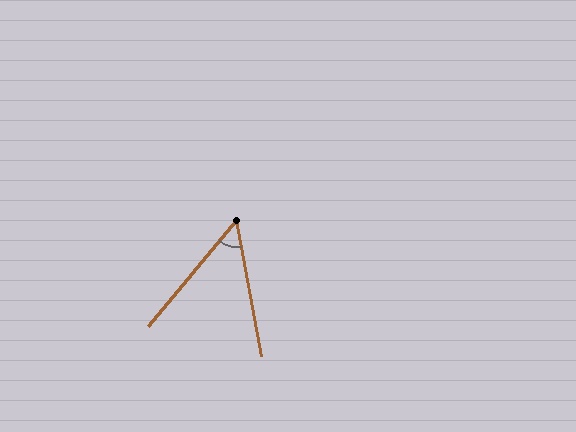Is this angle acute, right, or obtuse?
It is acute.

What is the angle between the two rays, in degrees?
Approximately 50 degrees.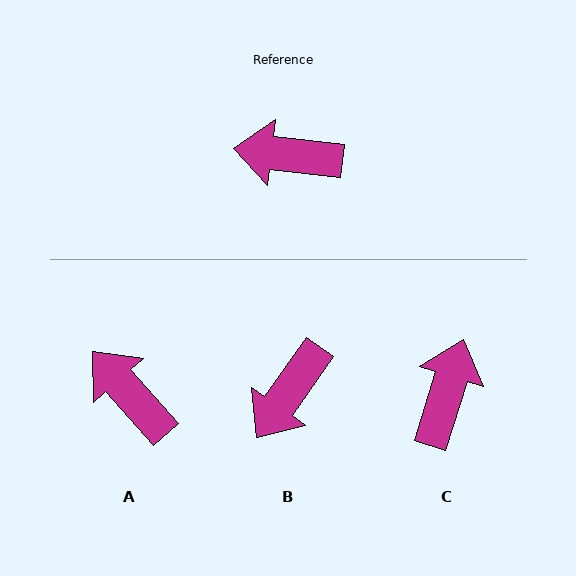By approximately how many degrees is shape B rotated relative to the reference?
Approximately 62 degrees counter-clockwise.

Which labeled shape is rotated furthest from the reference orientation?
C, about 101 degrees away.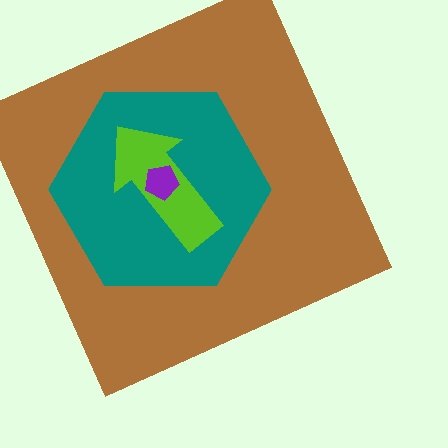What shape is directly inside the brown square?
The teal hexagon.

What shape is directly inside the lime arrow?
The purple pentagon.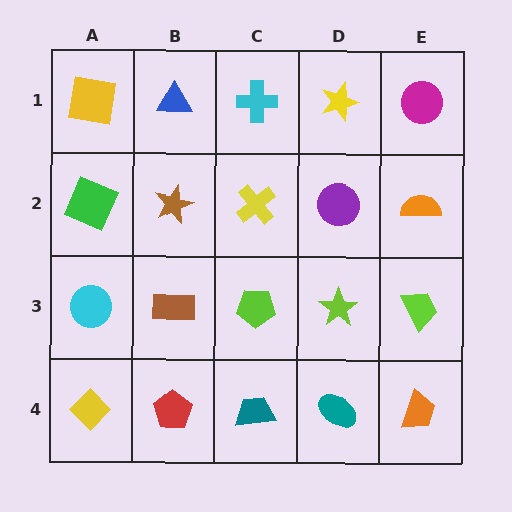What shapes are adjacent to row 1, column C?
A yellow cross (row 2, column C), a blue triangle (row 1, column B), a yellow star (row 1, column D).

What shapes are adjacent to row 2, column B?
A blue triangle (row 1, column B), a brown rectangle (row 3, column B), a green square (row 2, column A), a yellow cross (row 2, column C).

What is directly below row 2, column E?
A lime trapezoid.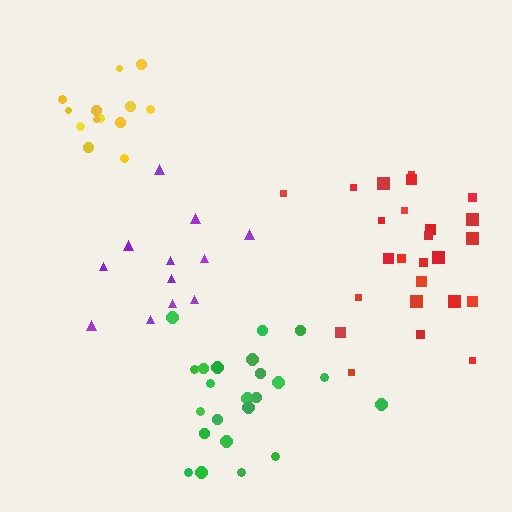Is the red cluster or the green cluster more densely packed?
Green.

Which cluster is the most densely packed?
Yellow.